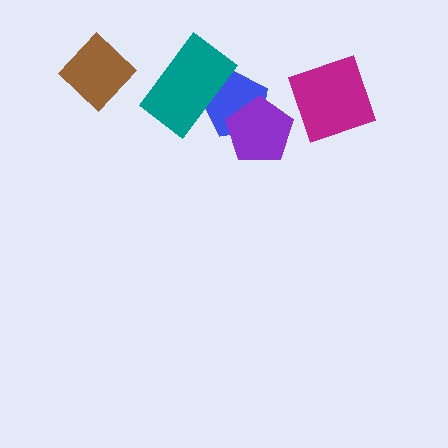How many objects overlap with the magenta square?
0 objects overlap with the magenta square.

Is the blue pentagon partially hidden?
Yes, it is partially covered by another shape.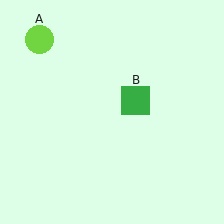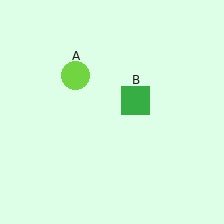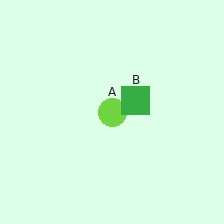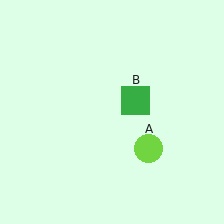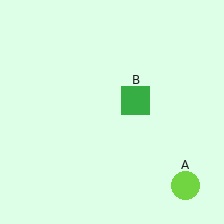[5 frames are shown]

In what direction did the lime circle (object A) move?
The lime circle (object A) moved down and to the right.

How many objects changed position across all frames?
1 object changed position: lime circle (object A).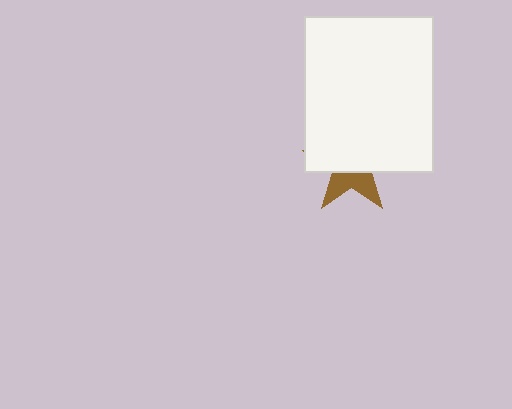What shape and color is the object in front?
The object in front is a white rectangle.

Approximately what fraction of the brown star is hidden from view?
Roughly 64% of the brown star is hidden behind the white rectangle.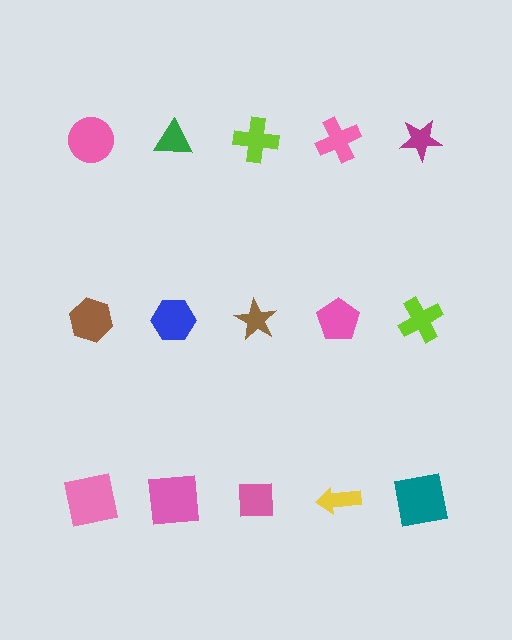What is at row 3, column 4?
A yellow arrow.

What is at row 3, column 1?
A pink square.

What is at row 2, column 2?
A blue hexagon.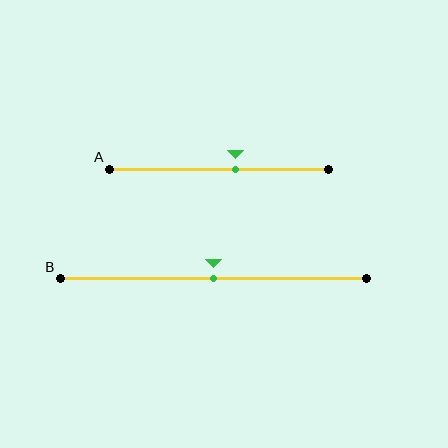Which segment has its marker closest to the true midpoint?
Segment B has its marker closest to the true midpoint.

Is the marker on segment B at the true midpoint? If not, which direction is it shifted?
Yes, the marker on segment B is at the true midpoint.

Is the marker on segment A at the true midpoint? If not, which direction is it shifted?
No, the marker on segment A is shifted to the right by about 8% of the segment length.